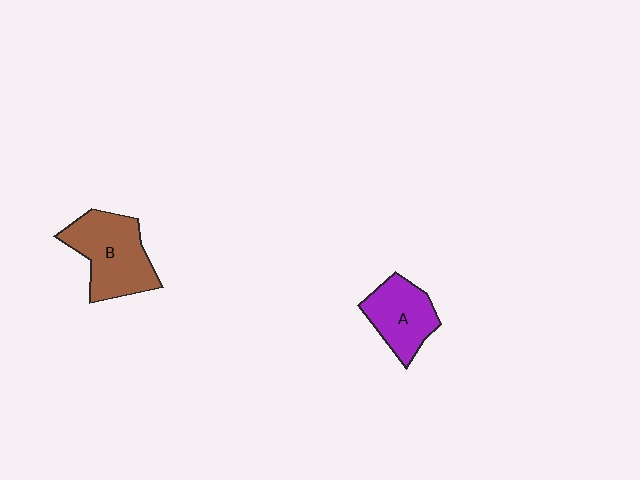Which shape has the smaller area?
Shape A (purple).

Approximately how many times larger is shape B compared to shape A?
Approximately 1.4 times.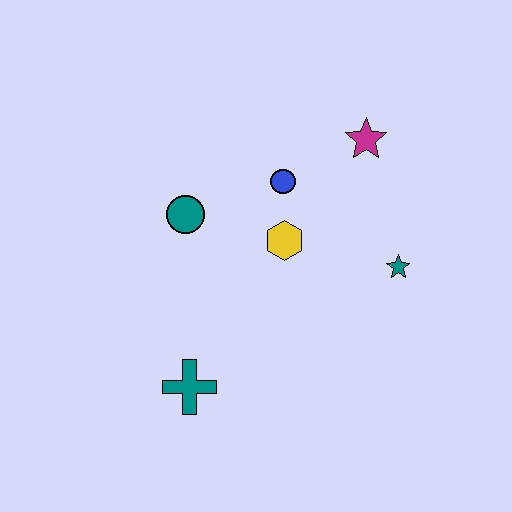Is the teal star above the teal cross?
Yes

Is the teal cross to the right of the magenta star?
No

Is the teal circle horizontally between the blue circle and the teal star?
No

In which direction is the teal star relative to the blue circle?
The teal star is to the right of the blue circle.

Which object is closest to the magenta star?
The blue circle is closest to the magenta star.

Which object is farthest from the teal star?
The teal cross is farthest from the teal star.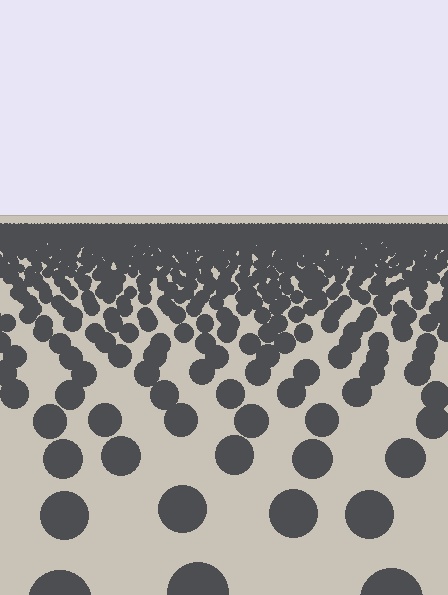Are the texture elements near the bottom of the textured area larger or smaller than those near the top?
Larger. Near the bottom, elements are closer to the viewer and appear at a bigger on-screen size.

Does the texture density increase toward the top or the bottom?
Density increases toward the top.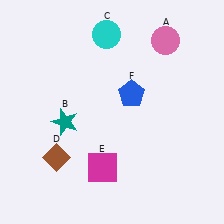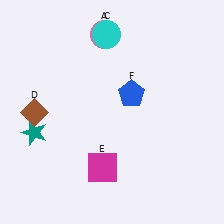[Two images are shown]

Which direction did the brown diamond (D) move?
The brown diamond (D) moved up.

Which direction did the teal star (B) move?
The teal star (B) moved left.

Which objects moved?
The objects that moved are: the pink circle (A), the teal star (B), the brown diamond (D).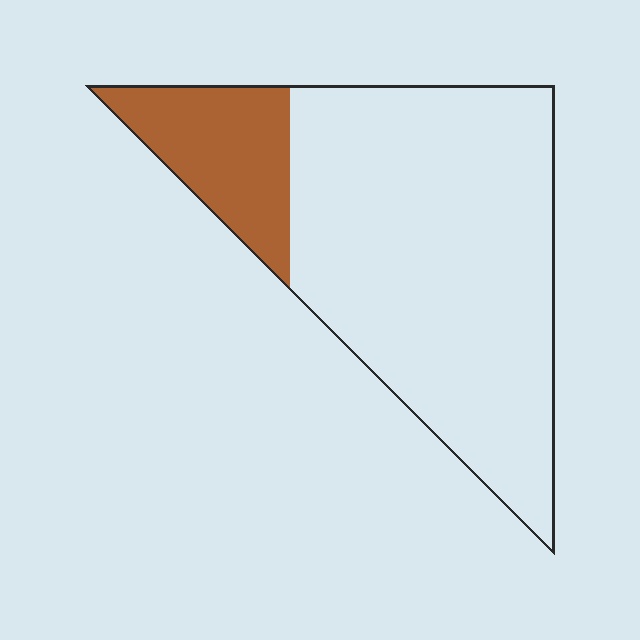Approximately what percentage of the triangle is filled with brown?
Approximately 20%.